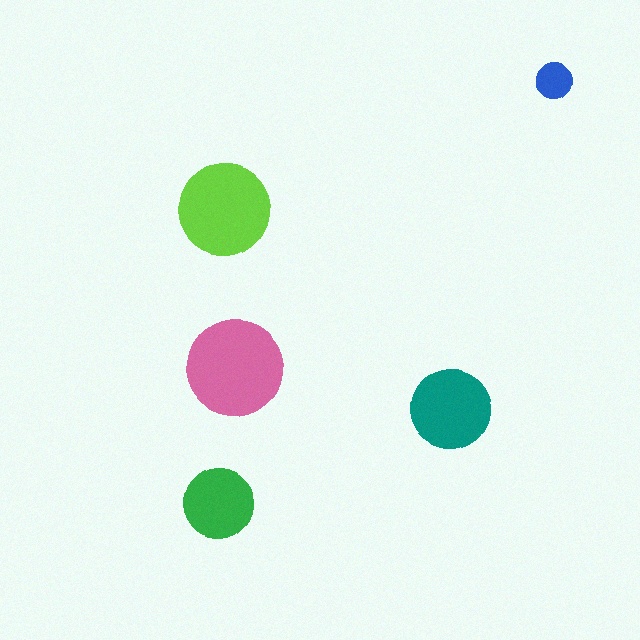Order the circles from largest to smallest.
the pink one, the lime one, the teal one, the green one, the blue one.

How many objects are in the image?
There are 5 objects in the image.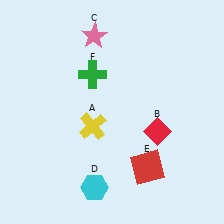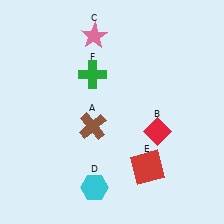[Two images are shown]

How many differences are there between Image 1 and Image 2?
There is 1 difference between the two images.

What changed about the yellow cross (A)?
In Image 1, A is yellow. In Image 2, it changed to brown.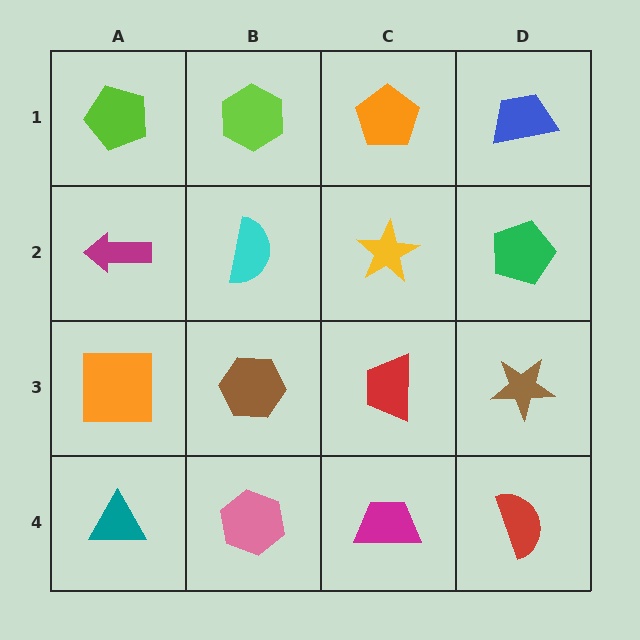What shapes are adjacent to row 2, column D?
A blue trapezoid (row 1, column D), a brown star (row 3, column D), a yellow star (row 2, column C).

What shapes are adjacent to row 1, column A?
A magenta arrow (row 2, column A), a lime hexagon (row 1, column B).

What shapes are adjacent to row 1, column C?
A yellow star (row 2, column C), a lime hexagon (row 1, column B), a blue trapezoid (row 1, column D).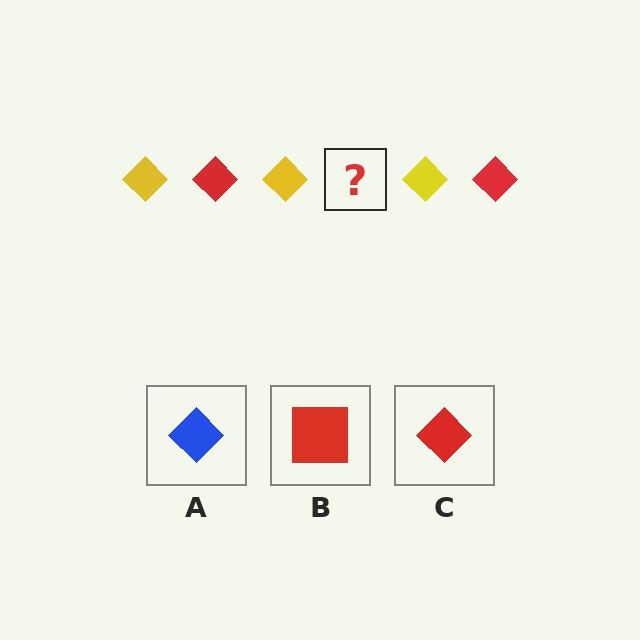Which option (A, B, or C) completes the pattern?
C.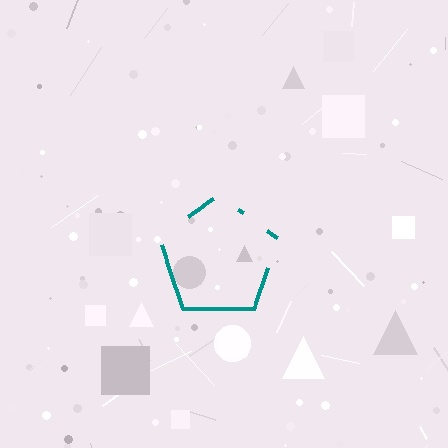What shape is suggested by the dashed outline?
The dashed outline suggests a pentagon.